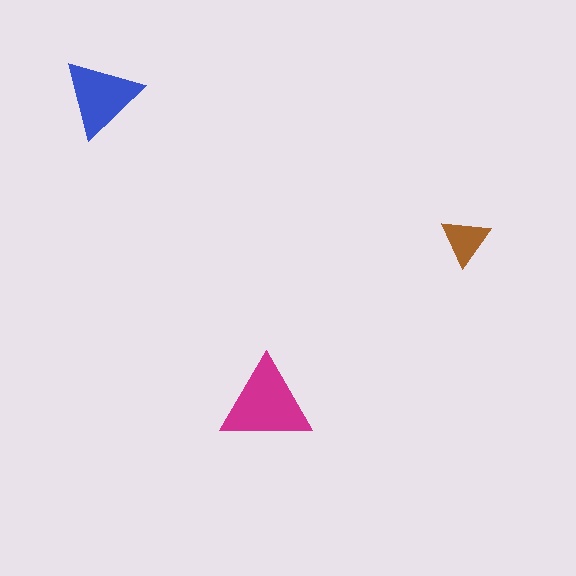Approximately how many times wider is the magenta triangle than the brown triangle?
About 2 times wider.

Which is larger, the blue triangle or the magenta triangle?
The magenta one.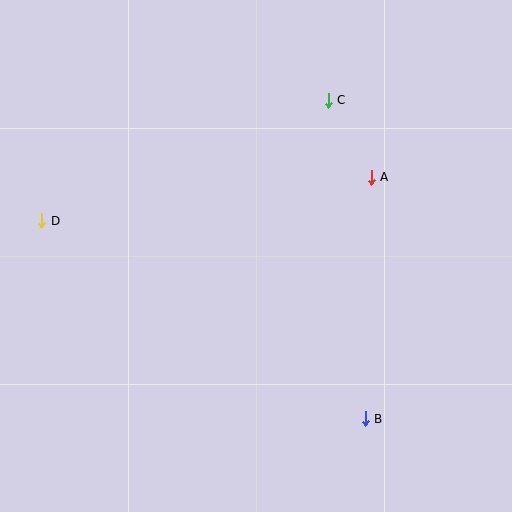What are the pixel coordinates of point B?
Point B is at (365, 419).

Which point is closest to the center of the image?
Point A at (371, 177) is closest to the center.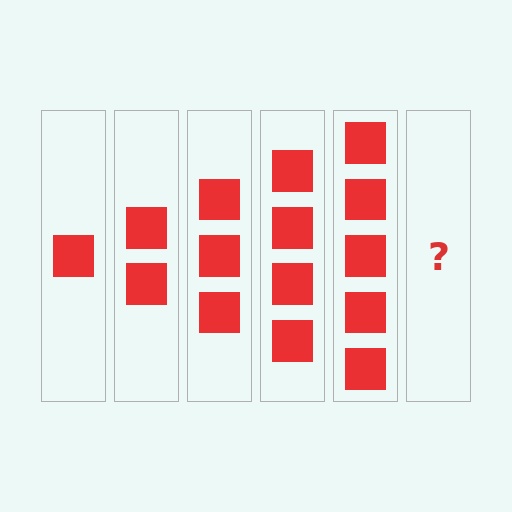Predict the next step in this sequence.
The next step is 6 squares.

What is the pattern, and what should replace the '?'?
The pattern is that each step adds one more square. The '?' should be 6 squares.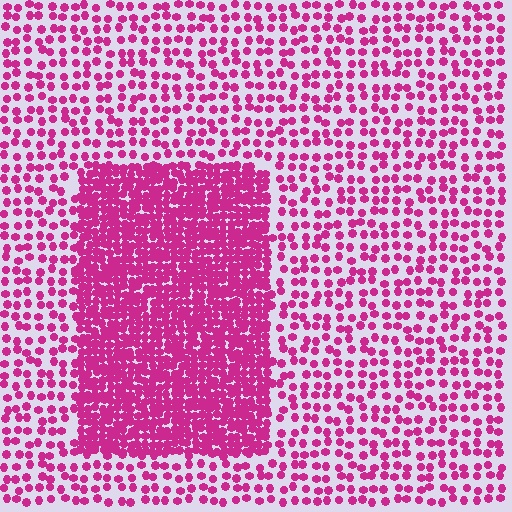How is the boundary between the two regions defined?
The boundary is defined by a change in element density (approximately 2.6x ratio). All elements are the same color, size, and shape.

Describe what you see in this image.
The image contains small magenta elements arranged at two different densities. A rectangle-shaped region is visible where the elements are more densely packed than the surrounding area.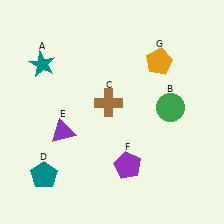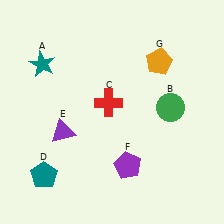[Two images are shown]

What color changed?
The cross (C) changed from brown in Image 1 to red in Image 2.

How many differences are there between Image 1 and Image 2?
There is 1 difference between the two images.